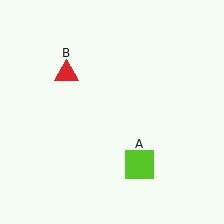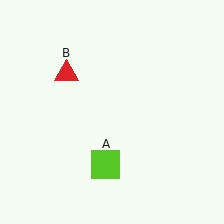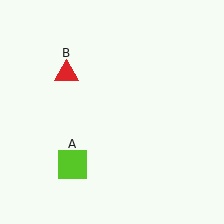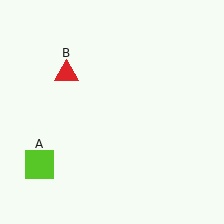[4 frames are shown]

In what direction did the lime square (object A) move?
The lime square (object A) moved left.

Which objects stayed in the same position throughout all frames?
Red triangle (object B) remained stationary.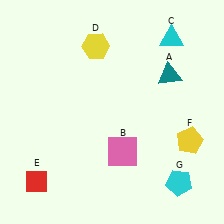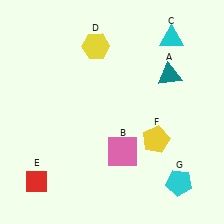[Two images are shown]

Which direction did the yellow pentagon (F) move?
The yellow pentagon (F) moved left.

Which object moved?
The yellow pentagon (F) moved left.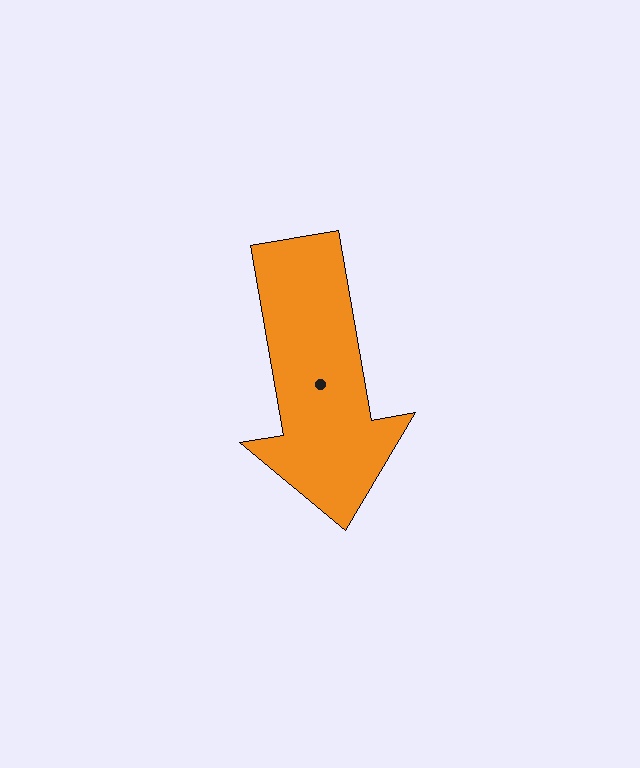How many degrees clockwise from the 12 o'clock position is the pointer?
Approximately 170 degrees.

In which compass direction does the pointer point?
South.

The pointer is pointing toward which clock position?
Roughly 6 o'clock.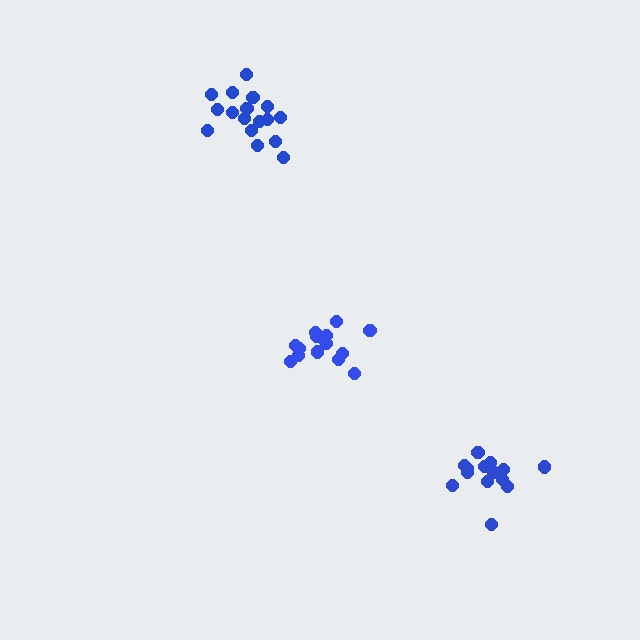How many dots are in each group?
Group 1: 15 dots, Group 2: 14 dots, Group 3: 17 dots (46 total).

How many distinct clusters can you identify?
There are 3 distinct clusters.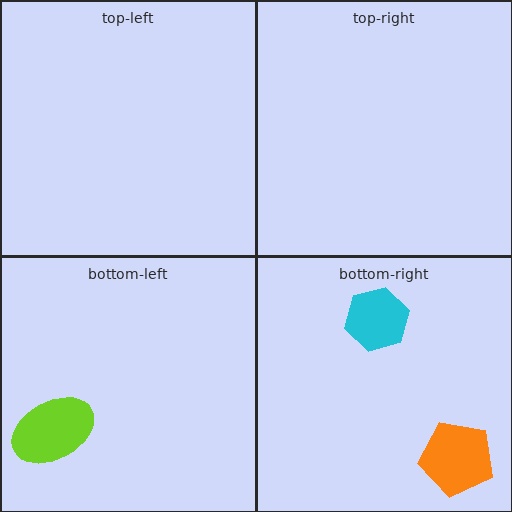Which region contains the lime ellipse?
The bottom-left region.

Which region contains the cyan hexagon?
The bottom-right region.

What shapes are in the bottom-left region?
The lime ellipse.